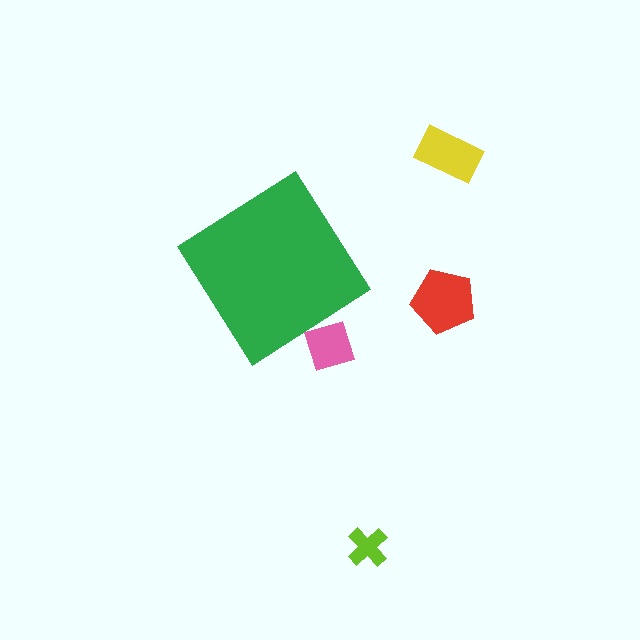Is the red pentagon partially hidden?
No, the red pentagon is fully visible.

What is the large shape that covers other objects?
A green diamond.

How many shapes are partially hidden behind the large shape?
1 shape is partially hidden.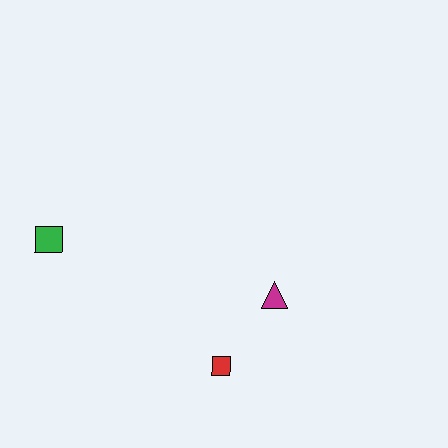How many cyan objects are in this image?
There are no cyan objects.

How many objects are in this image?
There are 3 objects.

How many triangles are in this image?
There is 1 triangle.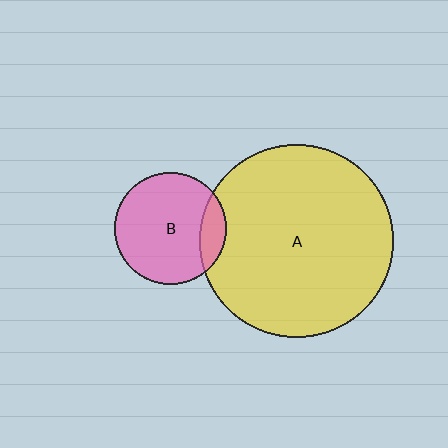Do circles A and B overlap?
Yes.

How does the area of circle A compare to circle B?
Approximately 3.0 times.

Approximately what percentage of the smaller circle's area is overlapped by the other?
Approximately 15%.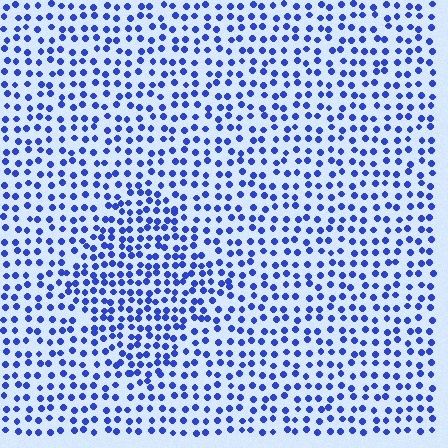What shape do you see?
I see a diamond.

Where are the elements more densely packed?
The elements are more densely packed inside the diamond boundary.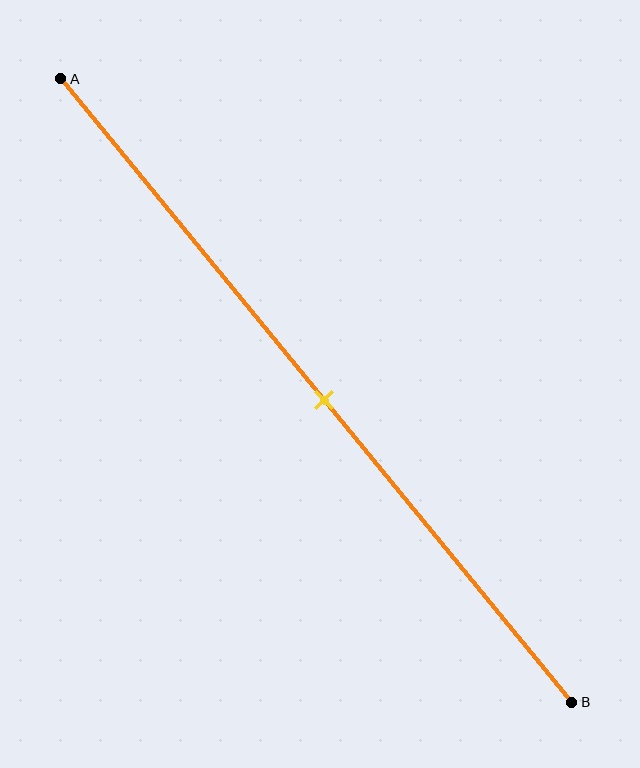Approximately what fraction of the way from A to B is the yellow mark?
The yellow mark is approximately 50% of the way from A to B.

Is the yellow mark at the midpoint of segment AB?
Yes, the mark is approximately at the midpoint.